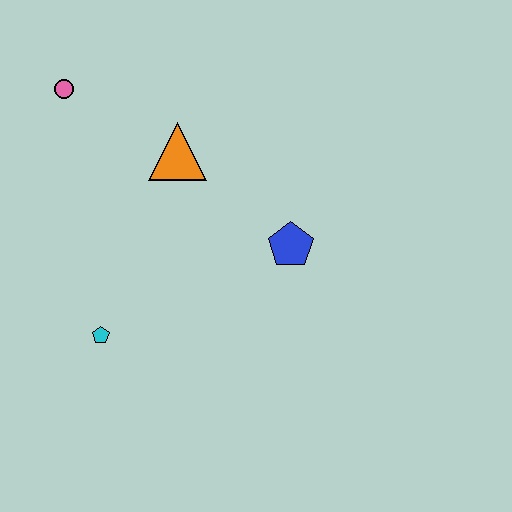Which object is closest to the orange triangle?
The pink circle is closest to the orange triangle.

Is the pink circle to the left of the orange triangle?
Yes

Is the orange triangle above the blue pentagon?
Yes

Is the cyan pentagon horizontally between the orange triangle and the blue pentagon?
No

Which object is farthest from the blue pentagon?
The pink circle is farthest from the blue pentagon.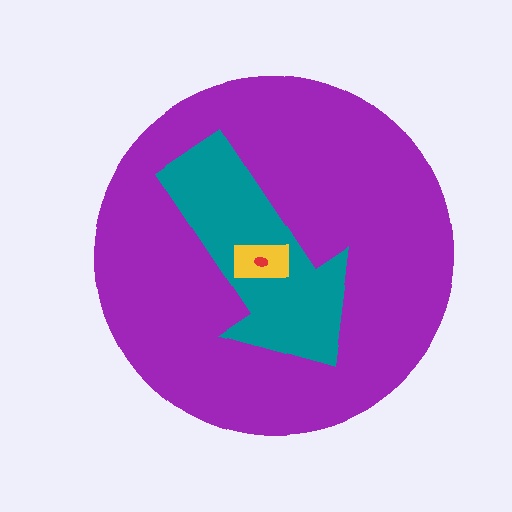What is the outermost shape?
The purple circle.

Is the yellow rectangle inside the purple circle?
Yes.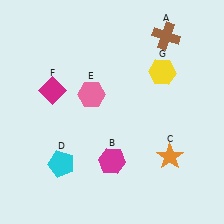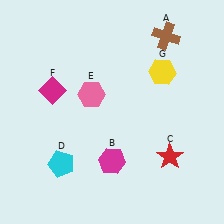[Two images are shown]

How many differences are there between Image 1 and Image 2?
There is 1 difference between the two images.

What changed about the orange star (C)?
In Image 1, C is orange. In Image 2, it changed to red.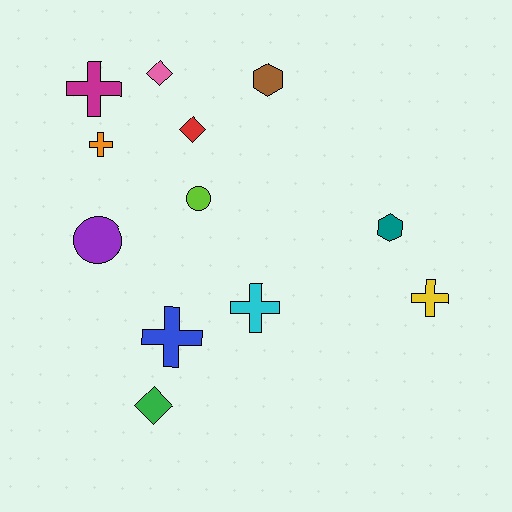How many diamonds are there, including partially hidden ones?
There are 3 diamonds.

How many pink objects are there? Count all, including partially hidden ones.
There is 1 pink object.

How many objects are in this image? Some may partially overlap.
There are 12 objects.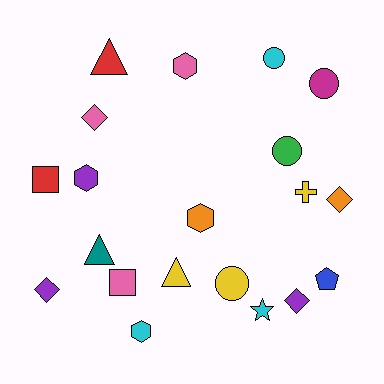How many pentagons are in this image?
There is 1 pentagon.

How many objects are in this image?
There are 20 objects.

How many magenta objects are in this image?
There is 1 magenta object.